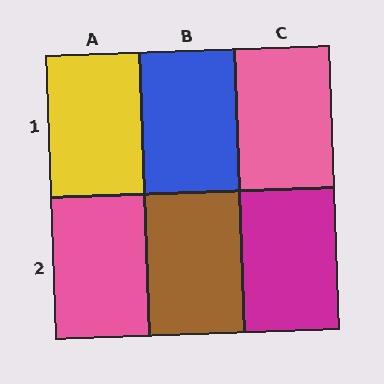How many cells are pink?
2 cells are pink.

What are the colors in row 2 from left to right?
Pink, brown, magenta.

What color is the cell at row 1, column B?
Blue.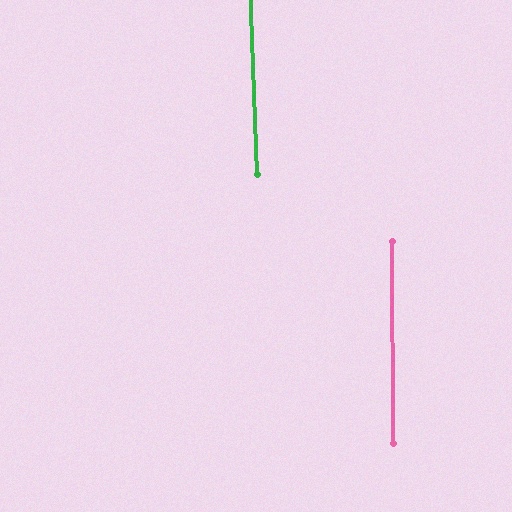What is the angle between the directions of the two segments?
Approximately 2 degrees.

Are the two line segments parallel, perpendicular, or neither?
Parallel — their directions differ by only 1.7°.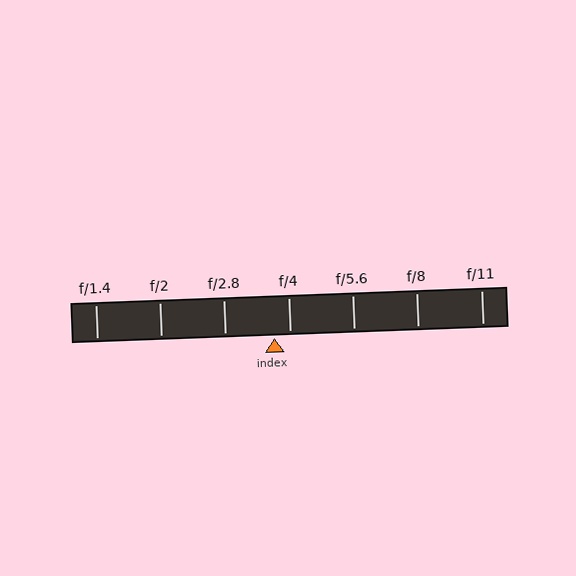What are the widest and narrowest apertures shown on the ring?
The widest aperture shown is f/1.4 and the narrowest is f/11.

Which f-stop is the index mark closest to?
The index mark is closest to f/4.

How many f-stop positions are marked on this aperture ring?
There are 7 f-stop positions marked.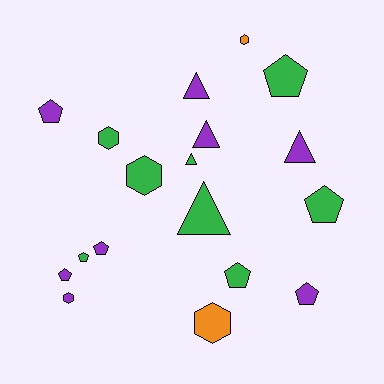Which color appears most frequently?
Green, with 8 objects.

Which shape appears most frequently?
Pentagon, with 8 objects.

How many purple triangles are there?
There are 3 purple triangles.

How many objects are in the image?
There are 18 objects.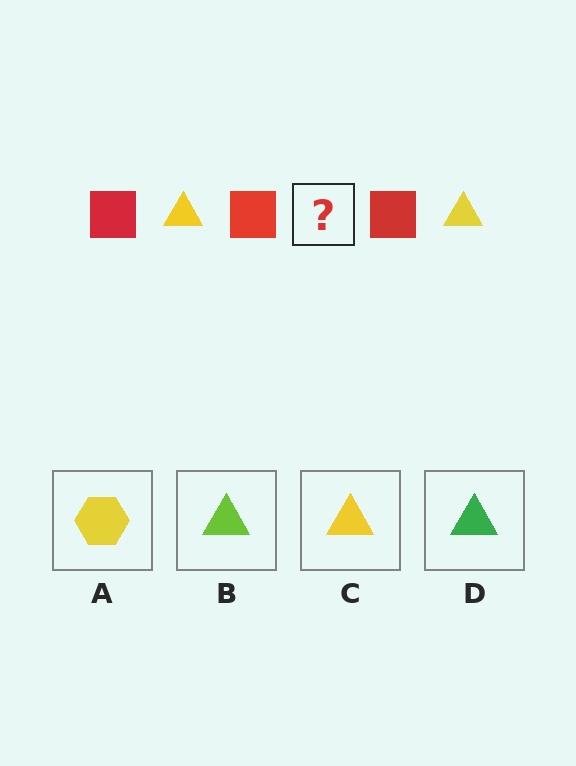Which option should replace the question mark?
Option C.